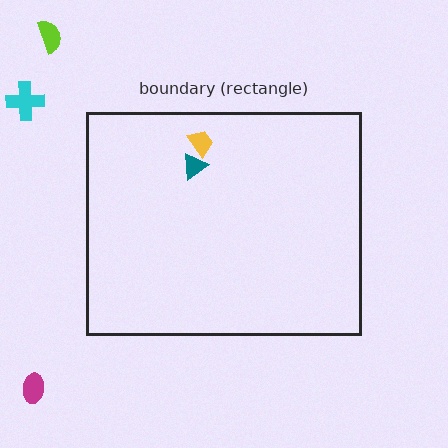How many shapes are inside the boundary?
2 inside, 3 outside.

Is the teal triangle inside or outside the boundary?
Inside.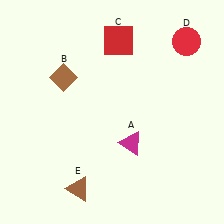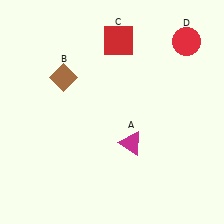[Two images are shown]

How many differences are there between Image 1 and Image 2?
There is 1 difference between the two images.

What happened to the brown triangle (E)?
The brown triangle (E) was removed in Image 2. It was in the bottom-left area of Image 1.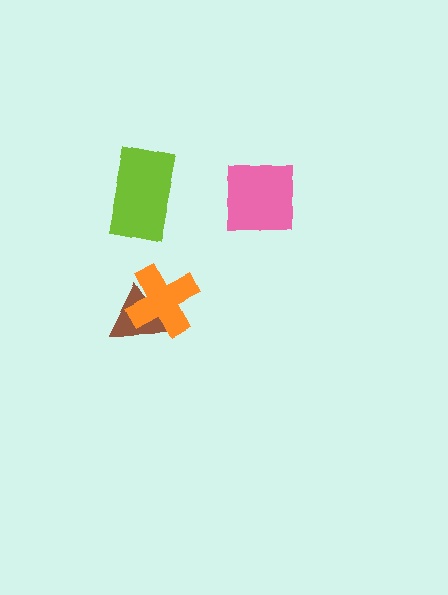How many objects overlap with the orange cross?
1 object overlaps with the orange cross.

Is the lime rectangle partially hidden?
No, no other shape covers it.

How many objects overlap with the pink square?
0 objects overlap with the pink square.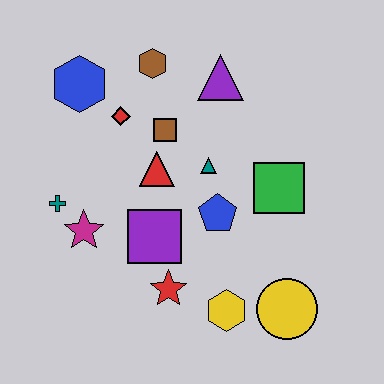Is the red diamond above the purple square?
Yes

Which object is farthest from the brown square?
The yellow circle is farthest from the brown square.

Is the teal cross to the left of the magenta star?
Yes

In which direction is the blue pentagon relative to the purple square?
The blue pentagon is to the right of the purple square.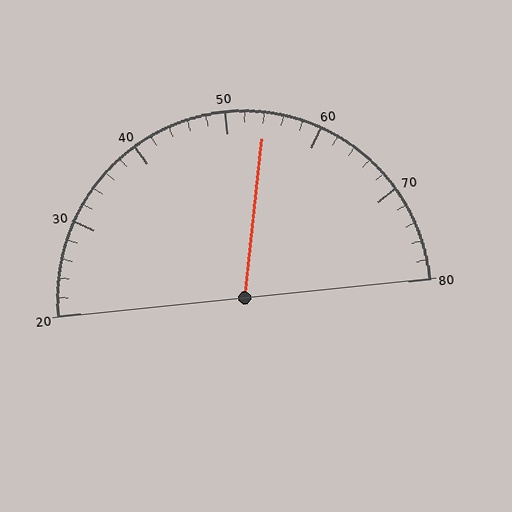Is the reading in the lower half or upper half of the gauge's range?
The reading is in the upper half of the range (20 to 80).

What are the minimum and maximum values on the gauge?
The gauge ranges from 20 to 80.